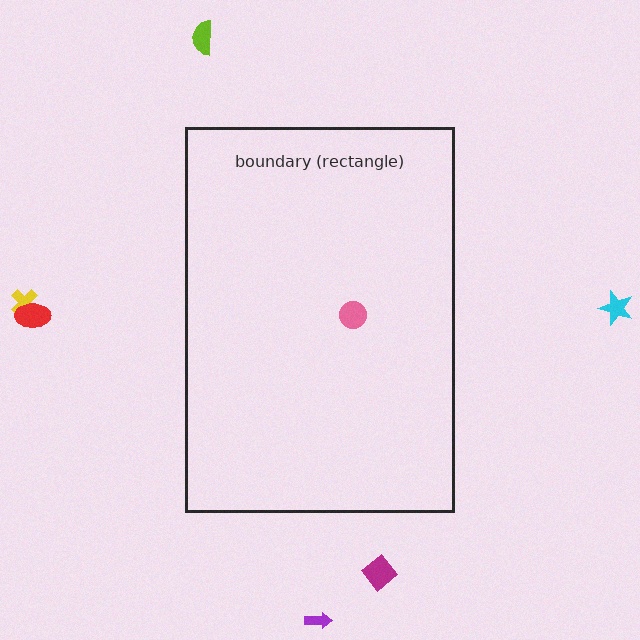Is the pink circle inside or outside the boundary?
Inside.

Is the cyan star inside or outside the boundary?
Outside.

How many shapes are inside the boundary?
1 inside, 6 outside.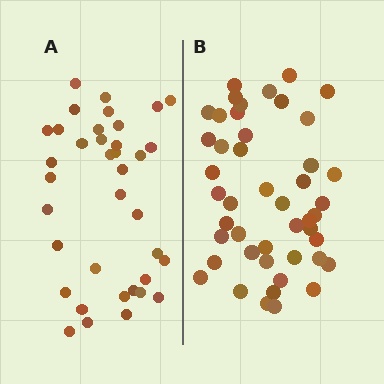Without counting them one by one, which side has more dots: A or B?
Region B (the right region) has more dots.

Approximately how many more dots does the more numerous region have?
Region B has roughly 8 or so more dots than region A.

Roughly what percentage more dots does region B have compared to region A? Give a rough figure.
About 25% more.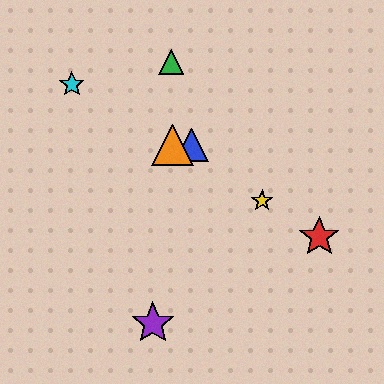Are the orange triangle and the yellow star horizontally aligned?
No, the orange triangle is at y≈145 and the yellow star is at y≈201.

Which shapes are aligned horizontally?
The blue triangle, the orange triangle are aligned horizontally.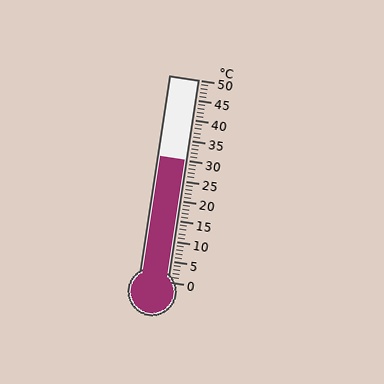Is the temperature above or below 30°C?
The temperature is at 30°C.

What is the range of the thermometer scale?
The thermometer scale ranges from 0°C to 50°C.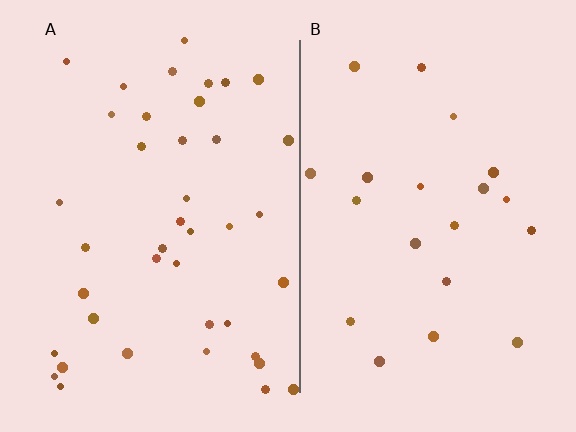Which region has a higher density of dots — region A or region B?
A (the left).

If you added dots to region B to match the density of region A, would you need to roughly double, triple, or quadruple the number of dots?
Approximately double.